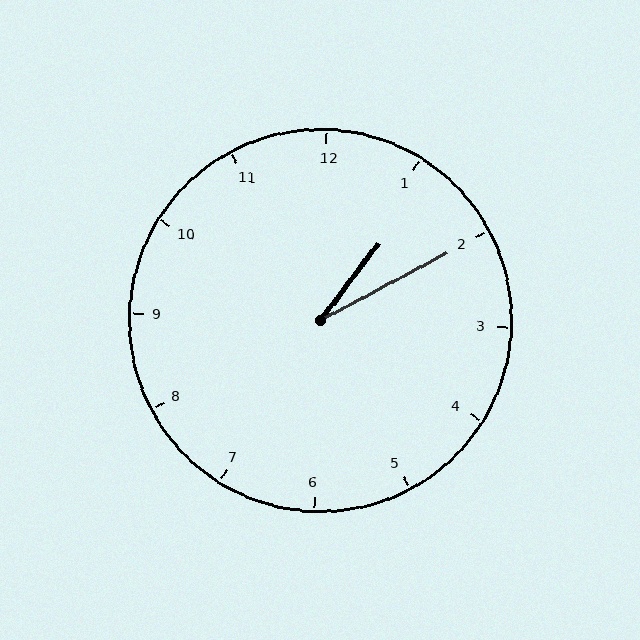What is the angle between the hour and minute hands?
Approximately 25 degrees.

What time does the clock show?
1:10.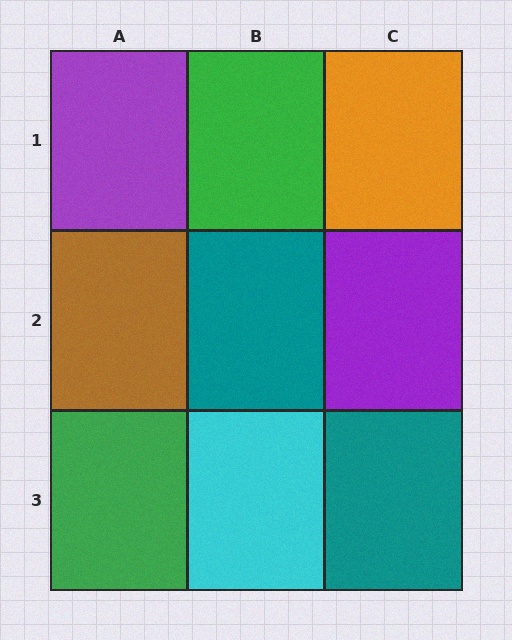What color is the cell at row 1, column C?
Orange.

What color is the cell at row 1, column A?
Purple.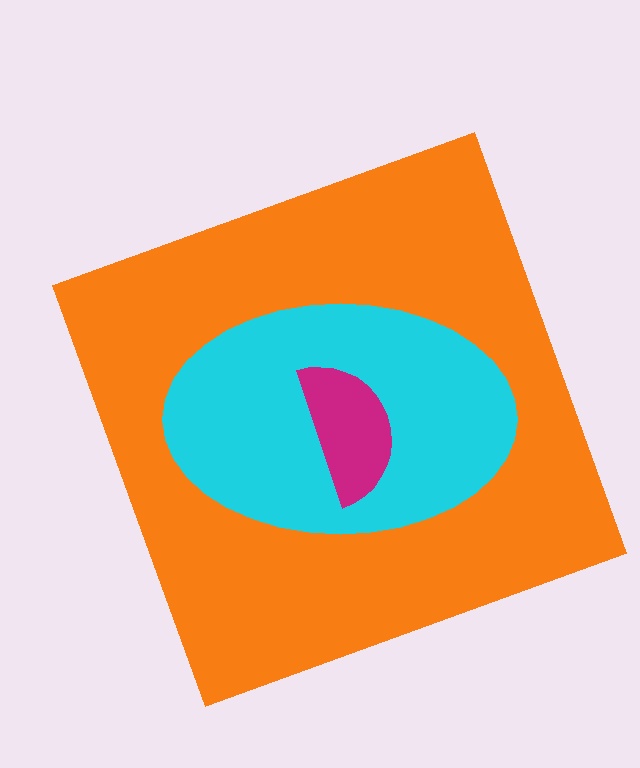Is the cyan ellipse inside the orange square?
Yes.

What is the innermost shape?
The magenta semicircle.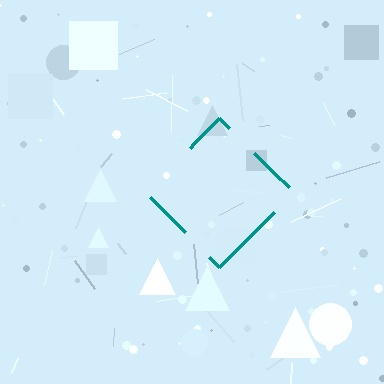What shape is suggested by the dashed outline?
The dashed outline suggests a diamond.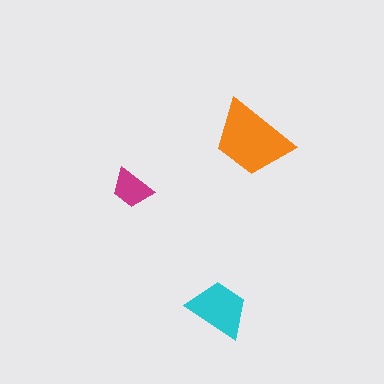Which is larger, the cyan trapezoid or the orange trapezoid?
The orange one.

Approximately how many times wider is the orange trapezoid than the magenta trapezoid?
About 2 times wider.